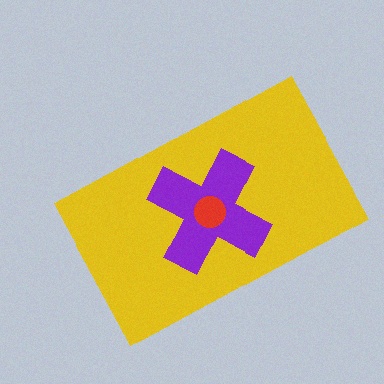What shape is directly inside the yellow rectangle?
The purple cross.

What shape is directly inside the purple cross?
The red circle.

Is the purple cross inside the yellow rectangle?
Yes.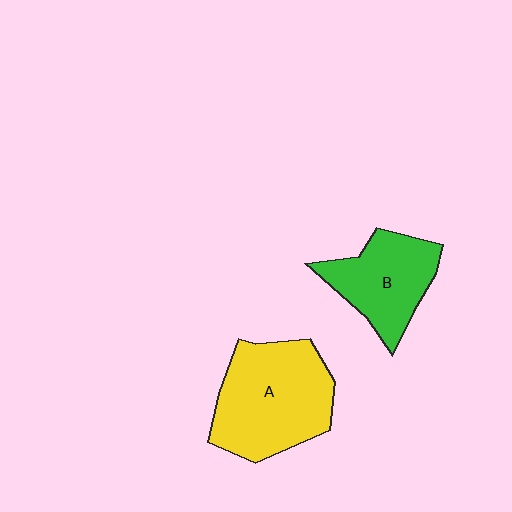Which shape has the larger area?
Shape A (yellow).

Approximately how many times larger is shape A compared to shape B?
Approximately 1.4 times.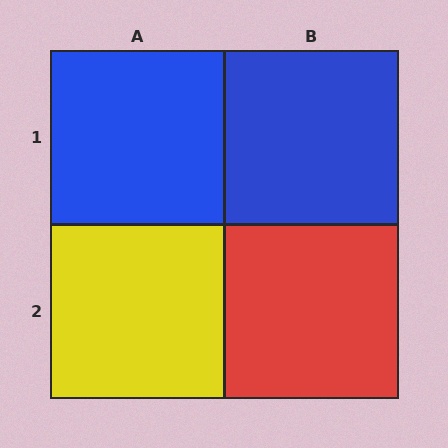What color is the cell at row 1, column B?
Blue.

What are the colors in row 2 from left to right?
Yellow, red.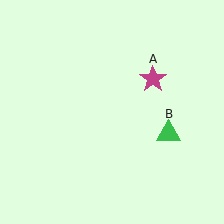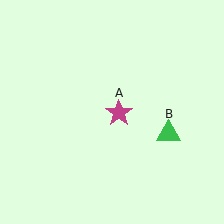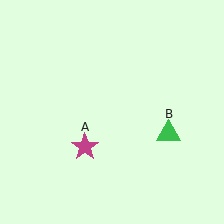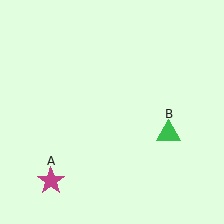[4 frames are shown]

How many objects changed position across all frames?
1 object changed position: magenta star (object A).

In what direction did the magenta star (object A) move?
The magenta star (object A) moved down and to the left.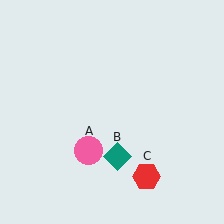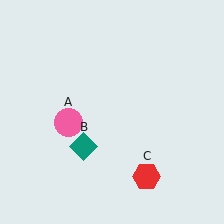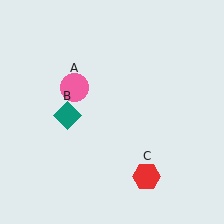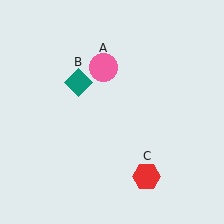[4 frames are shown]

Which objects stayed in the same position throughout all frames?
Red hexagon (object C) remained stationary.